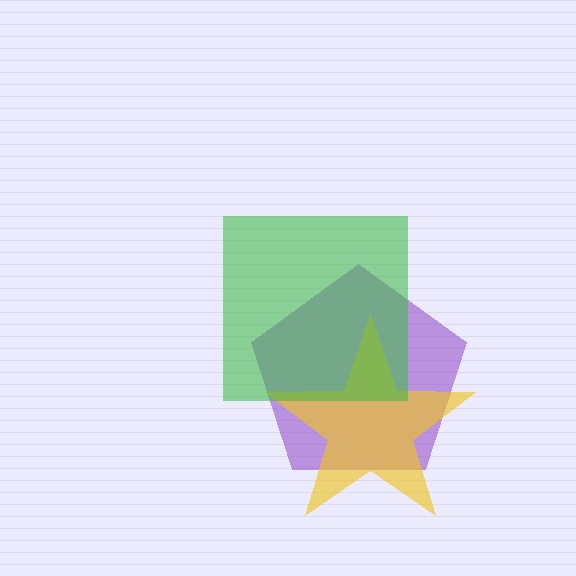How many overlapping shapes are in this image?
There are 3 overlapping shapes in the image.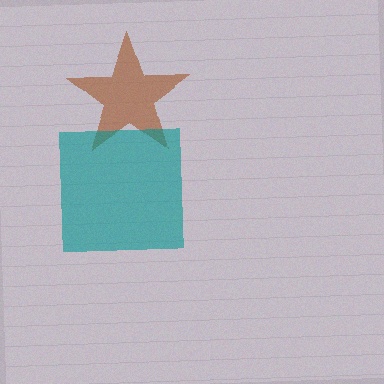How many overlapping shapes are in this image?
There are 2 overlapping shapes in the image.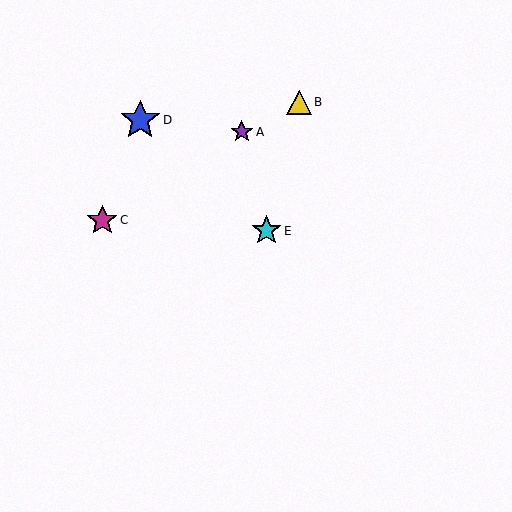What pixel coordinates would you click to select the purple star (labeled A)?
Click at (242, 132) to select the purple star A.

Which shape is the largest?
The blue star (labeled D) is the largest.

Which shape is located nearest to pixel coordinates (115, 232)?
The magenta star (labeled C) at (102, 220) is nearest to that location.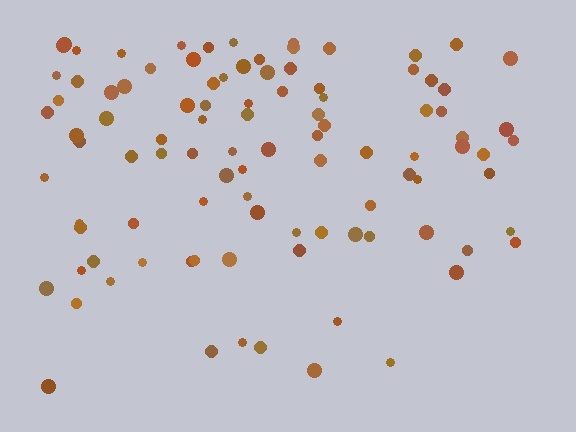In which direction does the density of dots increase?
From bottom to top, with the top side densest.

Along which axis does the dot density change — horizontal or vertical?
Vertical.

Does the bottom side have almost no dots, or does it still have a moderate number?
Still a moderate number, just noticeably fewer than the top.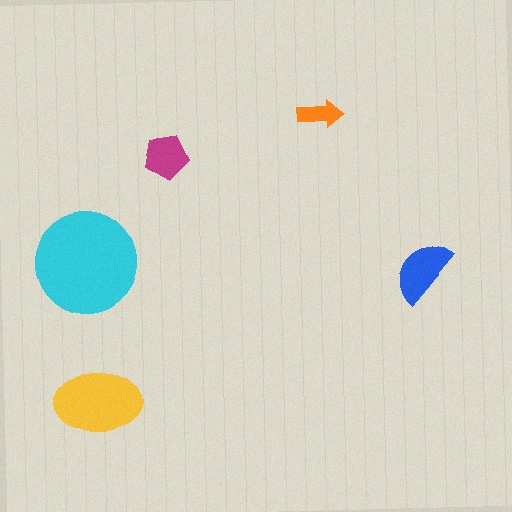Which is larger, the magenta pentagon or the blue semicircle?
The blue semicircle.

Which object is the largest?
The cyan circle.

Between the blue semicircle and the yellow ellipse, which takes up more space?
The yellow ellipse.